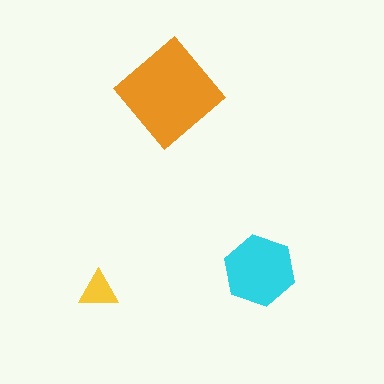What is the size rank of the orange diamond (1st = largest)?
1st.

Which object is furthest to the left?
The yellow triangle is leftmost.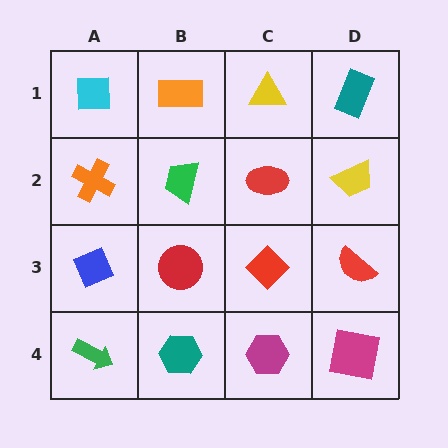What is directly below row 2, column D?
A red semicircle.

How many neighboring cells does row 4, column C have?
3.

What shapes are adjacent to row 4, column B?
A red circle (row 3, column B), a green arrow (row 4, column A), a magenta hexagon (row 4, column C).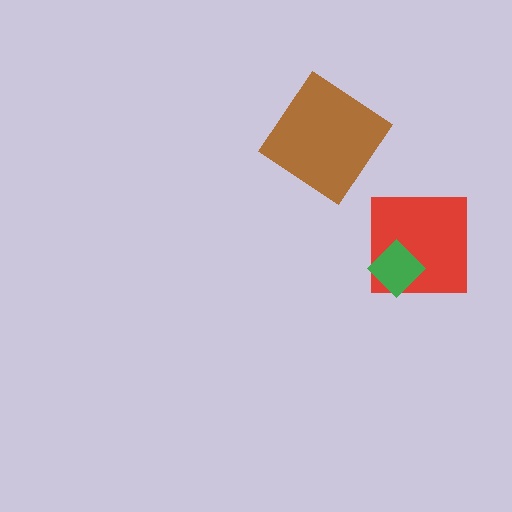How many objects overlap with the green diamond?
1 object overlaps with the green diamond.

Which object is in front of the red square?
The green diamond is in front of the red square.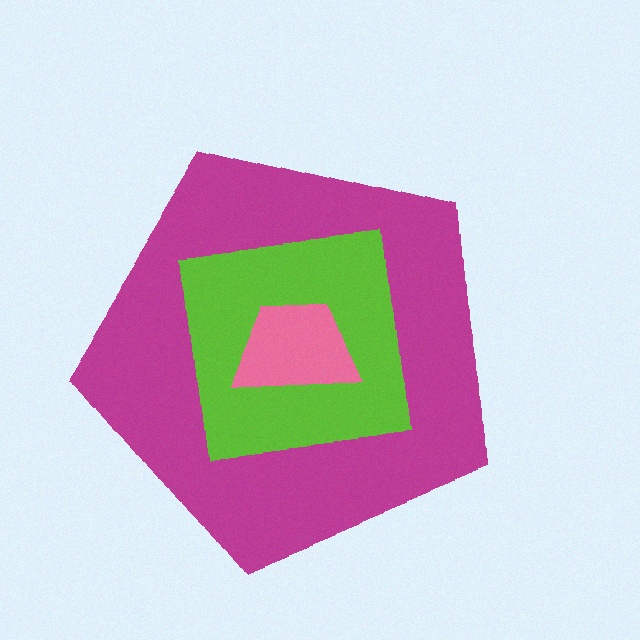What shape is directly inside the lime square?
The pink trapezoid.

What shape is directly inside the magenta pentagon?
The lime square.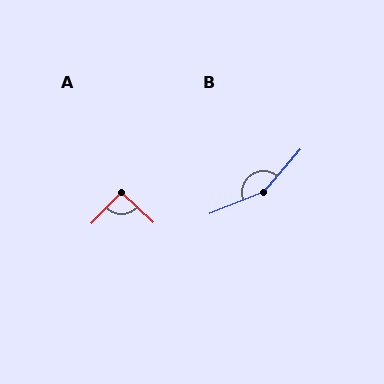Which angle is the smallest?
A, at approximately 91 degrees.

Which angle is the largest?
B, at approximately 153 degrees.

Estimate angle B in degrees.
Approximately 153 degrees.